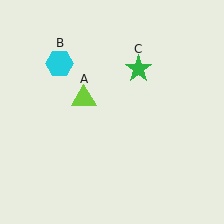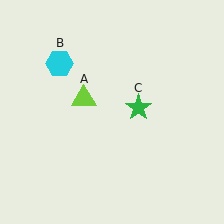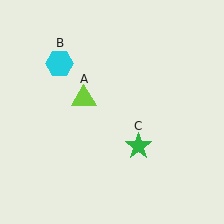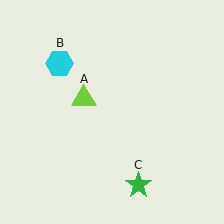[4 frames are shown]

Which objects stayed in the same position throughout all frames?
Lime triangle (object A) and cyan hexagon (object B) remained stationary.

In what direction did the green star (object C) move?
The green star (object C) moved down.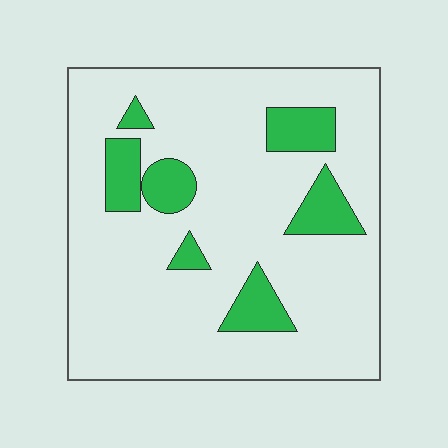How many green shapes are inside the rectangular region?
7.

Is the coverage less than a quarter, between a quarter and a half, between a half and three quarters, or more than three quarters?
Less than a quarter.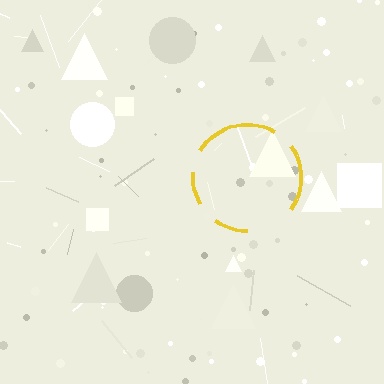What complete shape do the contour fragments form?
The contour fragments form a circle.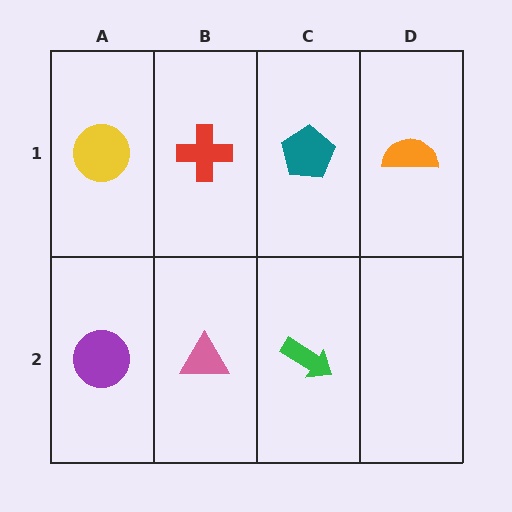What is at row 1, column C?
A teal pentagon.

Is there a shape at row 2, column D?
No, that cell is empty.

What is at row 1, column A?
A yellow circle.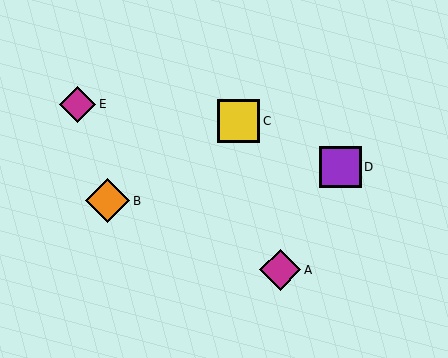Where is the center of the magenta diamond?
The center of the magenta diamond is at (280, 270).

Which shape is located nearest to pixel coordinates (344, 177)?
The purple square (labeled D) at (341, 167) is nearest to that location.